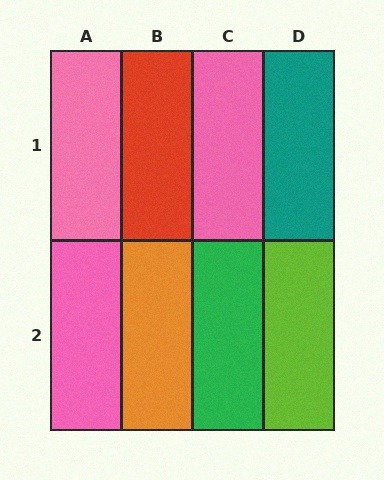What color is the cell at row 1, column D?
Teal.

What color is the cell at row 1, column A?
Pink.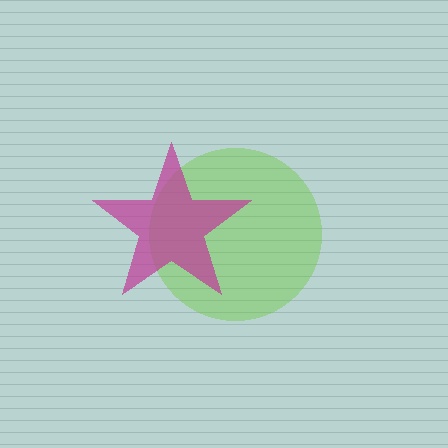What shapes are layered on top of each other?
The layered shapes are: a lime circle, a magenta star.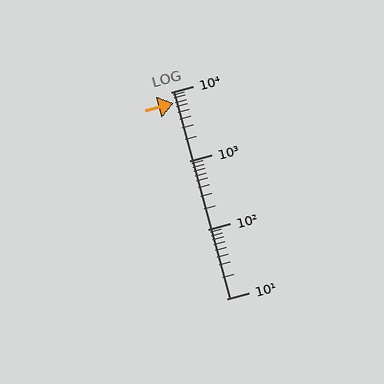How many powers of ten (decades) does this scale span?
The scale spans 3 decades, from 10 to 10000.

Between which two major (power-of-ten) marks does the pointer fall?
The pointer is between 1000 and 10000.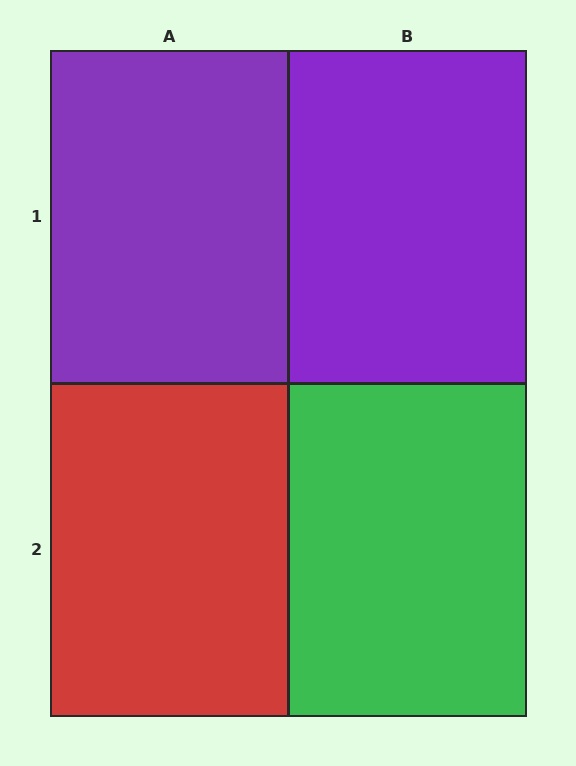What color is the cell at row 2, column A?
Red.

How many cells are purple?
2 cells are purple.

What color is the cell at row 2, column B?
Green.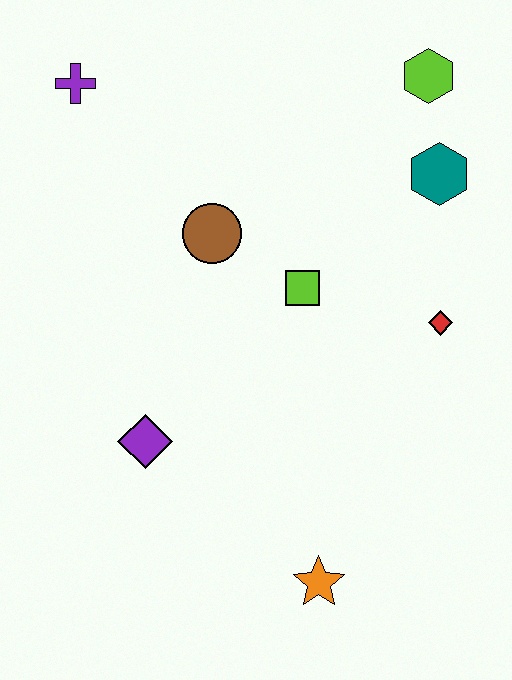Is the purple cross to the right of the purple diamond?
No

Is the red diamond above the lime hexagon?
No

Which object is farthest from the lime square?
The purple cross is farthest from the lime square.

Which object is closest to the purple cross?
The brown circle is closest to the purple cross.